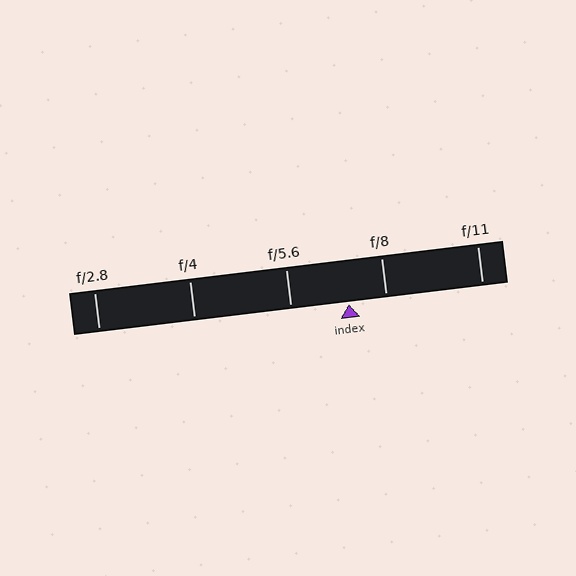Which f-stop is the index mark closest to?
The index mark is closest to f/8.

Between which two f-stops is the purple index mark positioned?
The index mark is between f/5.6 and f/8.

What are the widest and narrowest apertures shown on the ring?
The widest aperture shown is f/2.8 and the narrowest is f/11.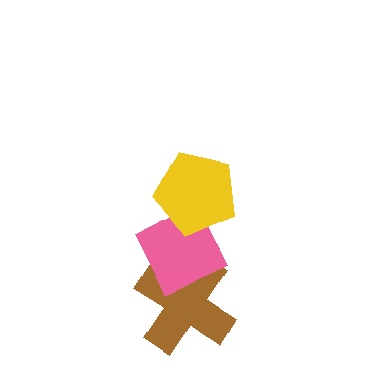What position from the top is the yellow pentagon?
The yellow pentagon is 1st from the top.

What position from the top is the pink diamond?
The pink diamond is 2nd from the top.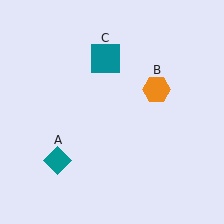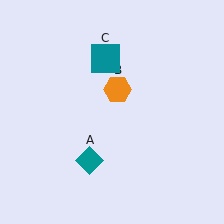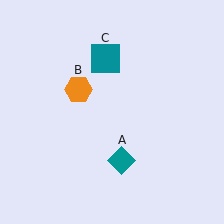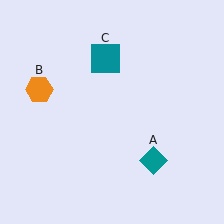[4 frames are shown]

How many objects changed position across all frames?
2 objects changed position: teal diamond (object A), orange hexagon (object B).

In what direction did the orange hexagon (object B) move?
The orange hexagon (object B) moved left.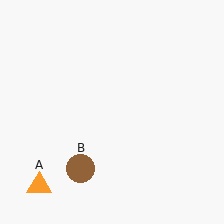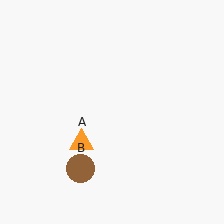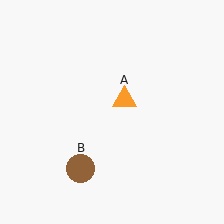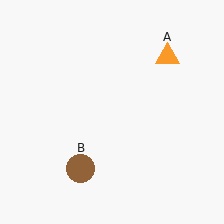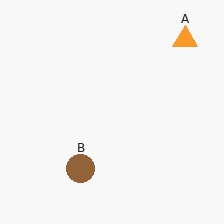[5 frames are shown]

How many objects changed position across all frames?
1 object changed position: orange triangle (object A).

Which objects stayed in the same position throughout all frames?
Brown circle (object B) remained stationary.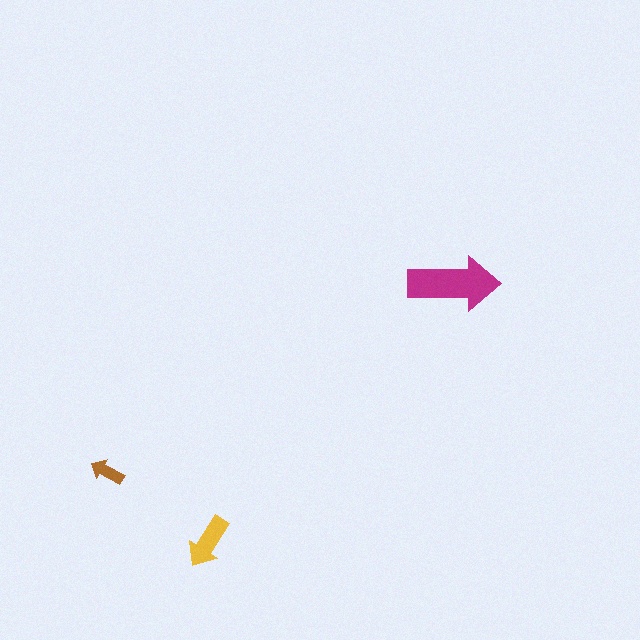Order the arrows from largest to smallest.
the magenta one, the yellow one, the brown one.